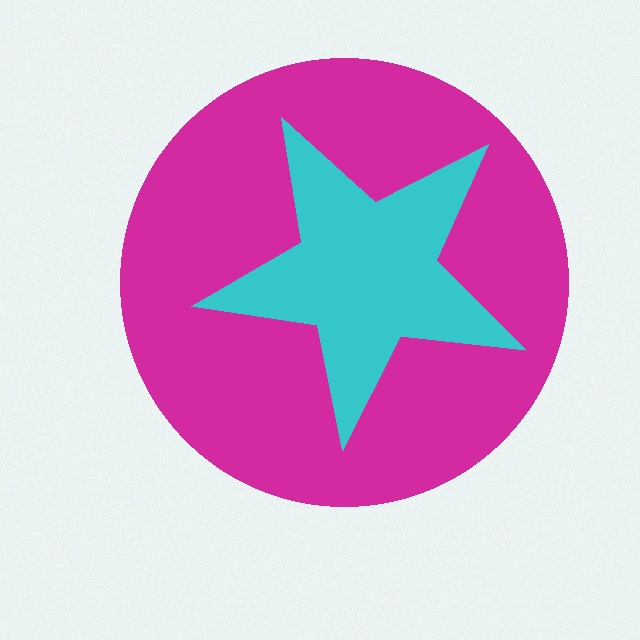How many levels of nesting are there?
2.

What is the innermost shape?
The cyan star.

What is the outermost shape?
The magenta circle.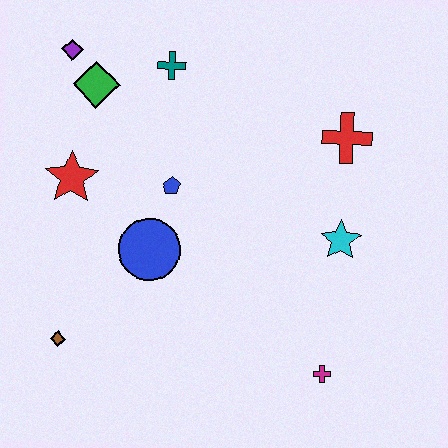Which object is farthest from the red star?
The magenta cross is farthest from the red star.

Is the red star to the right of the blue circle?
No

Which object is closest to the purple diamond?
The green diamond is closest to the purple diamond.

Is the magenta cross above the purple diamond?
No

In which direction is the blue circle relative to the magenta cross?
The blue circle is to the left of the magenta cross.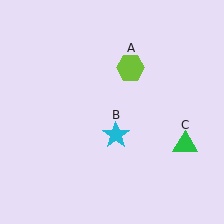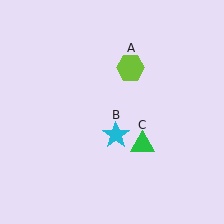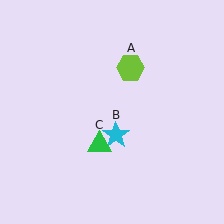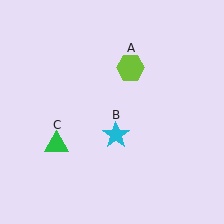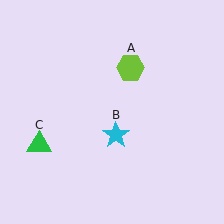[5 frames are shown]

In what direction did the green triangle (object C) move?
The green triangle (object C) moved left.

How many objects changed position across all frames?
1 object changed position: green triangle (object C).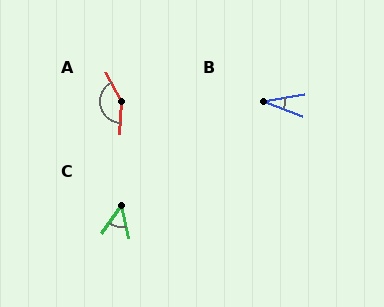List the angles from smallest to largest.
B (31°), C (47°), A (150°).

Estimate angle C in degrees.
Approximately 47 degrees.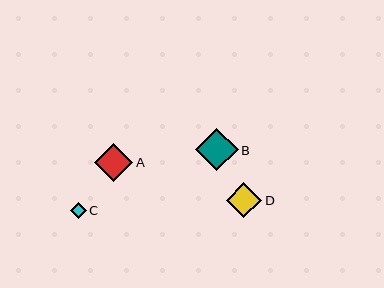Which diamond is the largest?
Diamond B is the largest with a size of approximately 43 pixels.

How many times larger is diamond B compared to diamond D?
Diamond B is approximately 1.2 times the size of diamond D.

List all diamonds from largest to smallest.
From largest to smallest: B, A, D, C.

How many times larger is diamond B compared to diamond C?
Diamond B is approximately 2.6 times the size of diamond C.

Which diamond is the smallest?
Diamond C is the smallest with a size of approximately 16 pixels.